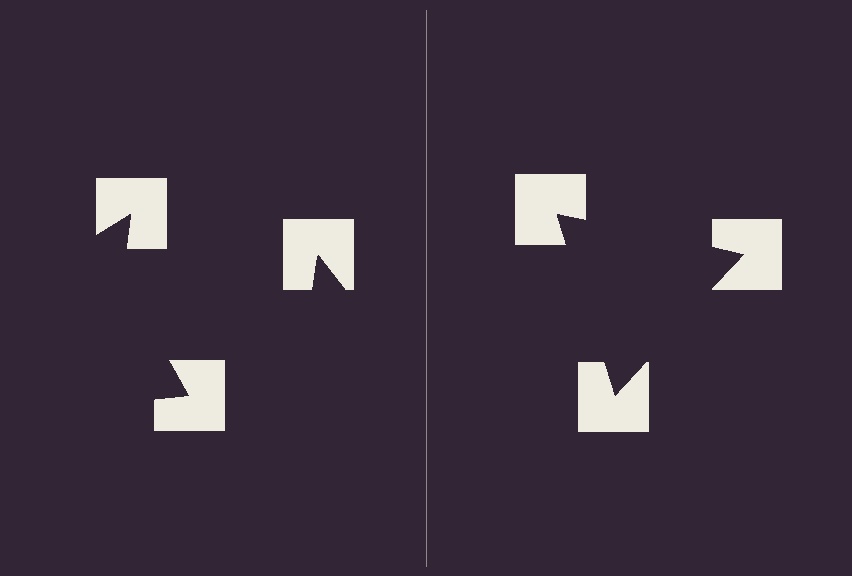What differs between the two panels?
The notched squares are positioned identically on both sides; only the wedge orientations differ. On the right they align to a triangle; on the left they are misaligned.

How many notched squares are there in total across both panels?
6 — 3 on each side.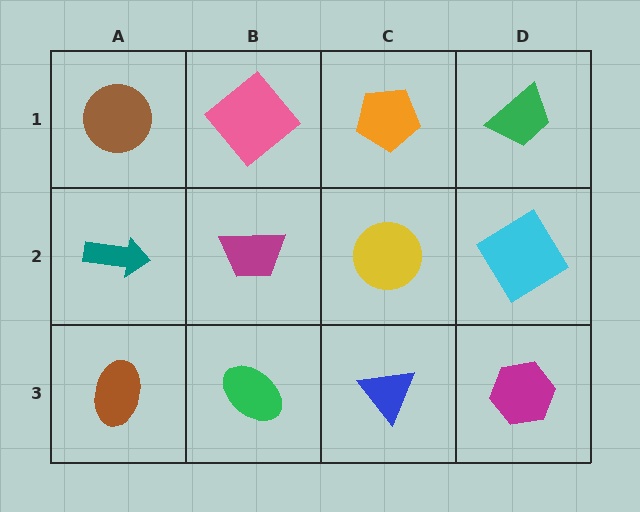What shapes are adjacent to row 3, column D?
A cyan diamond (row 2, column D), a blue triangle (row 3, column C).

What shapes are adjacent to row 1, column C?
A yellow circle (row 2, column C), a pink diamond (row 1, column B), a green trapezoid (row 1, column D).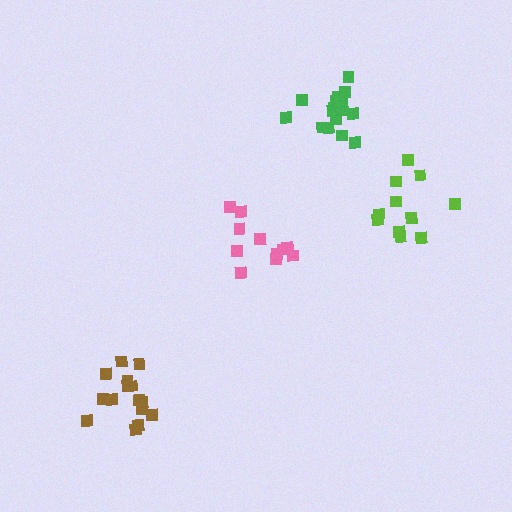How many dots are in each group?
Group 1: 11 dots, Group 2: 11 dots, Group 3: 16 dots, Group 4: 15 dots (53 total).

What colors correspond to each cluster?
The clusters are colored: lime, pink, green, brown.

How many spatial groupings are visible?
There are 4 spatial groupings.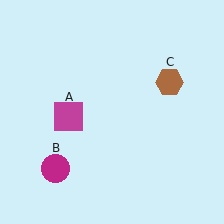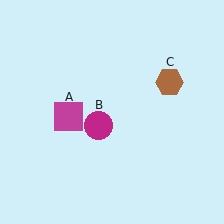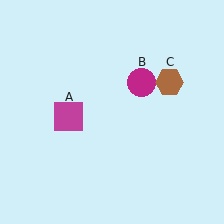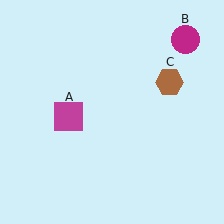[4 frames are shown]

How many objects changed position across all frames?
1 object changed position: magenta circle (object B).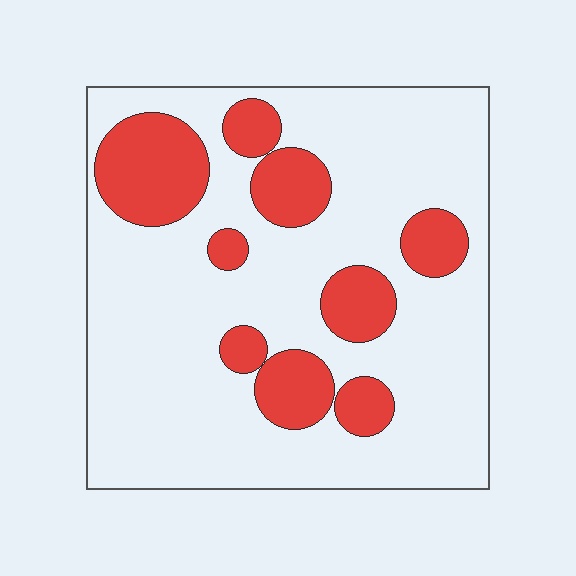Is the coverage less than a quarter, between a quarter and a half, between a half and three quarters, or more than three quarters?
Less than a quarter.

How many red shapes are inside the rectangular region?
9.